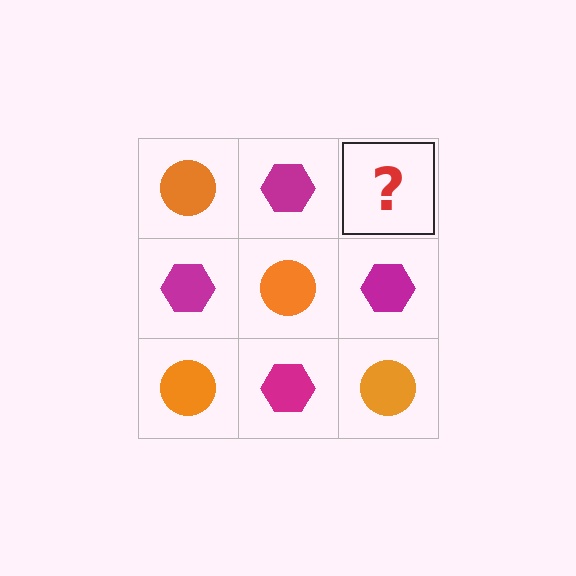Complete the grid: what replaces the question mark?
The question mark should be replaced with an orange circle.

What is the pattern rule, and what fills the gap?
The rule is that it alternates orange circle and magenta hexagon in a checkerboard pattern. The gap should be filled with an orange circle.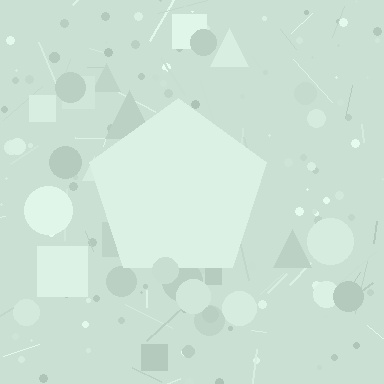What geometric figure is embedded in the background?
A pentagon is embedded in the background.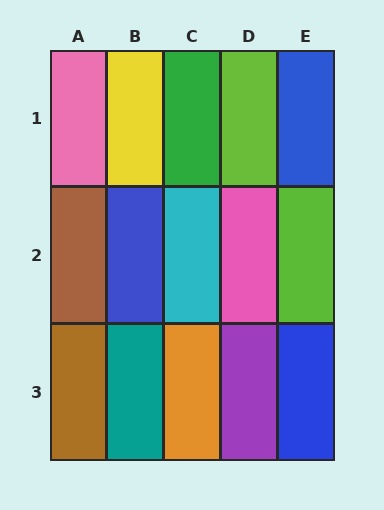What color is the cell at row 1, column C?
Green.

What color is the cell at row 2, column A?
Brown.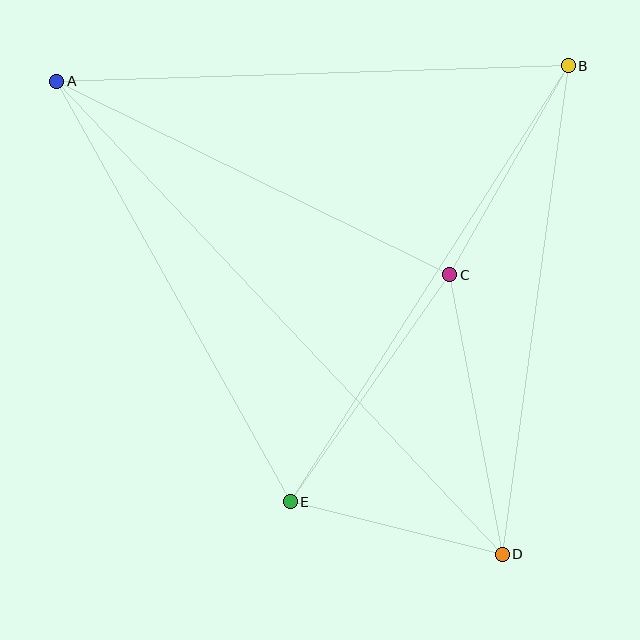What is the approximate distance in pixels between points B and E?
The distance between B and E is approximately 517 pixels.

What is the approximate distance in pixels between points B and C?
The distance between B and C is approximately 240 pixels.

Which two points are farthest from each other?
Points A and D are farthest from each other.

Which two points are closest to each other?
Points D and E are closest to each other.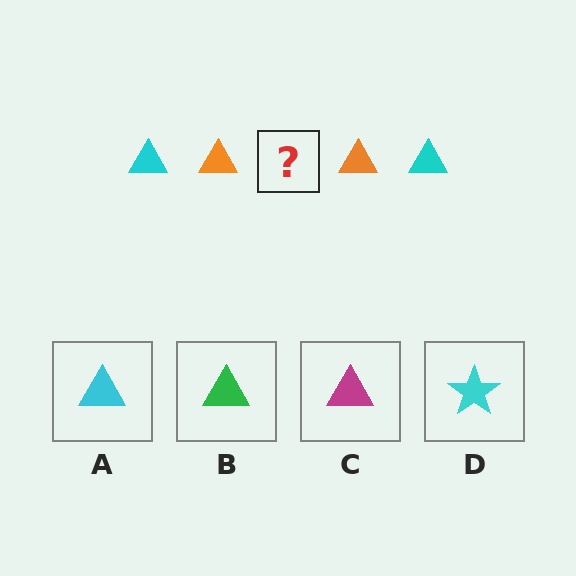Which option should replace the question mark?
Option A.